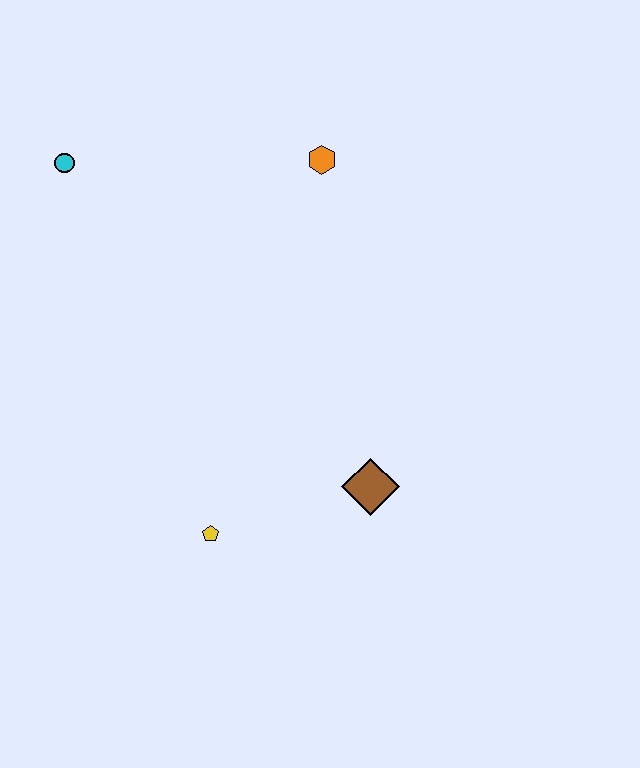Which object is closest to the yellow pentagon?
The brown diamond is closest to the yellow pentagon.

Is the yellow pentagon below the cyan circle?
Yes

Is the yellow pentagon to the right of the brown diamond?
No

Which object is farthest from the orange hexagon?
The yellow pentagon is farthest from the orange hexagon.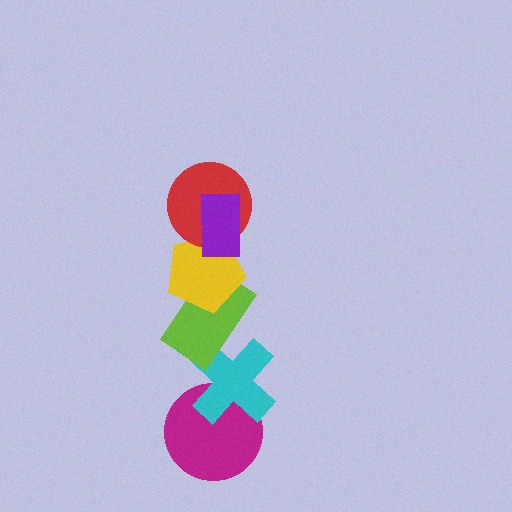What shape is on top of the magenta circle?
The cyan cross is on top of the magenta circle.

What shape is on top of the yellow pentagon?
The red circle is on top of the yellow pentagon.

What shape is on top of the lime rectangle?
The yellow pentagon is on top of the lime rectangle.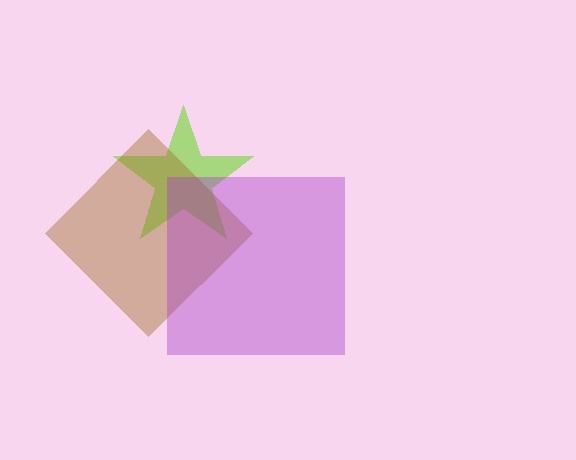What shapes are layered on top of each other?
The layered shapes are: a lime star, a brown diamond, a purple square.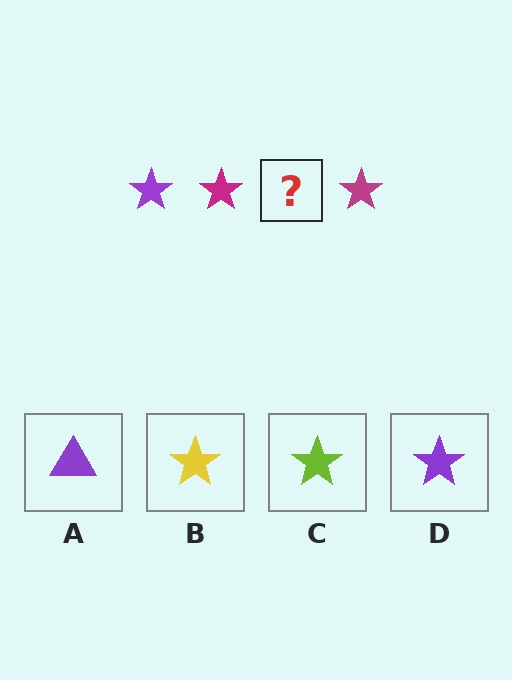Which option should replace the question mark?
Option D.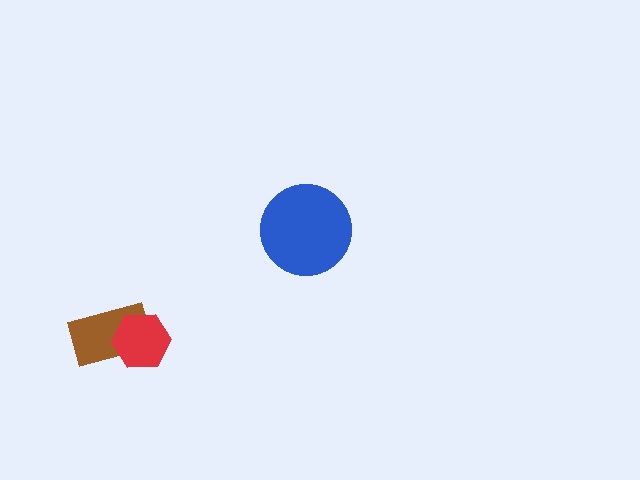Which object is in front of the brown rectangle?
The red hexagon is in front of the brown rectangle.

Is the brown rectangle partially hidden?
Yes, it is partially covered by another shape.